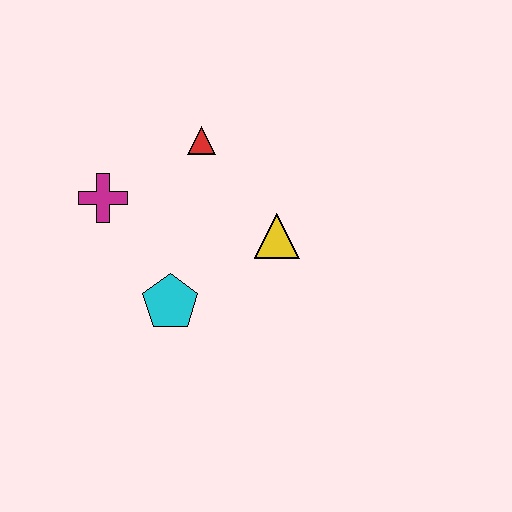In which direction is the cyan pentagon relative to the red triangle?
The cyan pentagon is below the red triangle.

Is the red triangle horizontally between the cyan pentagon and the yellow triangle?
Yes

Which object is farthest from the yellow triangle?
The magenta cross is farthest from the yellow triangle.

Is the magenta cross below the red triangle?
Yes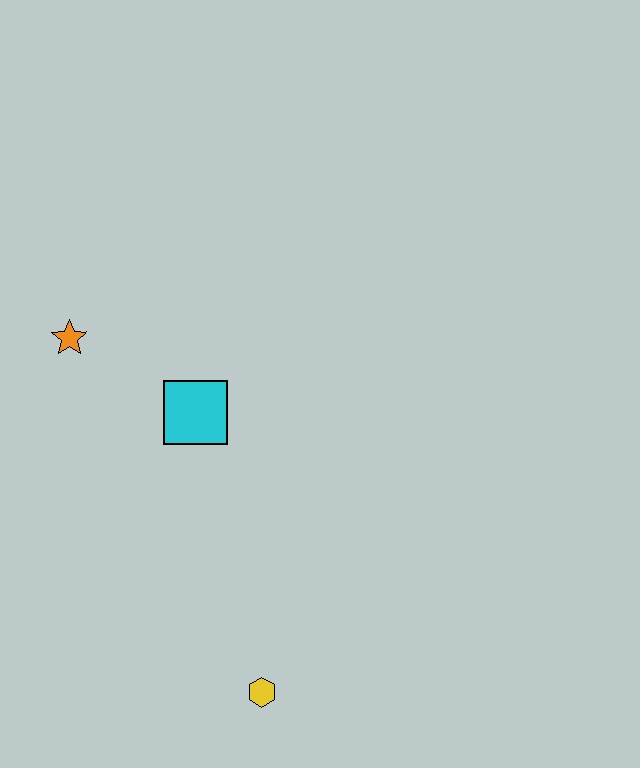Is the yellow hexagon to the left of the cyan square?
No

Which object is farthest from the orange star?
The yellow hexagon is farthest from the orange star.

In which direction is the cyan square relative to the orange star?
The cyan square is to the right of the orange star.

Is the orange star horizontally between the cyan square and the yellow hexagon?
No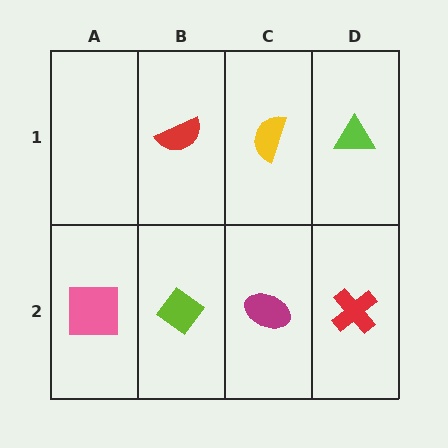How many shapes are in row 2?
4 shapes.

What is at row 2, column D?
A red cross.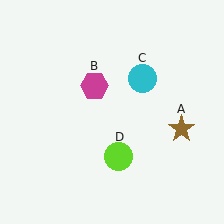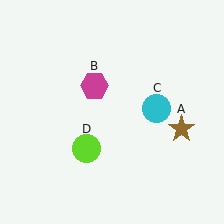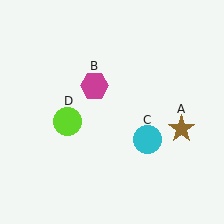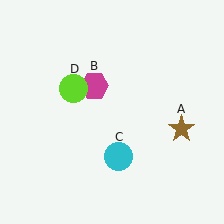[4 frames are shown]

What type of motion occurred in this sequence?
The cyan circle (object C), lime circle (object D) rotated clockwise around the center of the scene.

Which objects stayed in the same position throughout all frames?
Brown star (object A) and magenta hexagon (object B) remained stationary.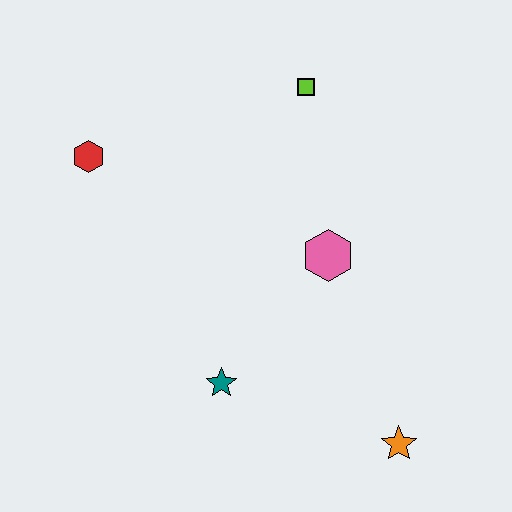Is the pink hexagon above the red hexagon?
No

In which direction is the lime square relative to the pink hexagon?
The lime square is above the pink hexagon.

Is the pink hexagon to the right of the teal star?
Yes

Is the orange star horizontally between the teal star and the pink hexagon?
No